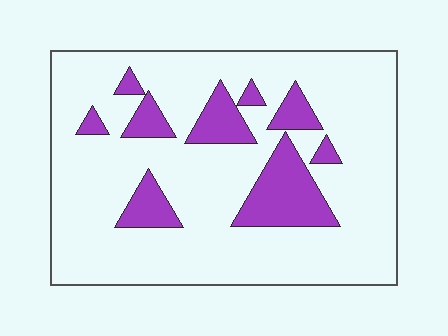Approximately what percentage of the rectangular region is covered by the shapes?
Approximately 20%.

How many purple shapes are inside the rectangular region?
9.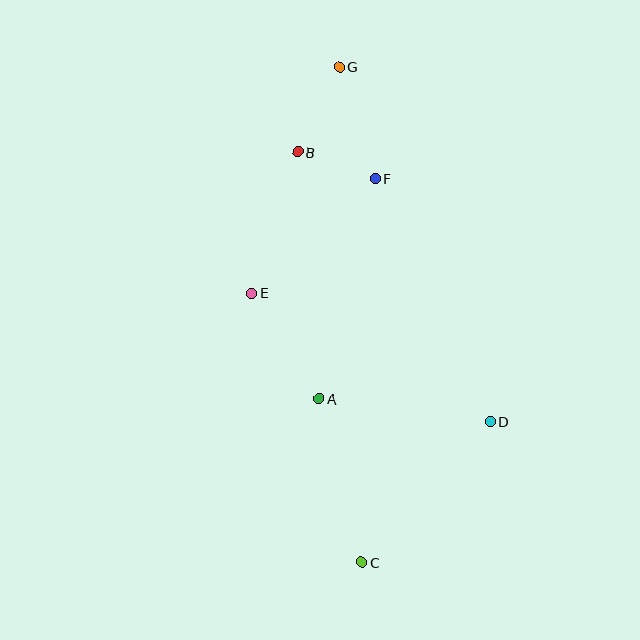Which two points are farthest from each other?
Points C and G are farthest from each other.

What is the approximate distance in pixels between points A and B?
The distance between A and B is approximately 248 pixels.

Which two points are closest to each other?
Points B and F are closest to each other.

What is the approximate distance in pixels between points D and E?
The distance between D and E is approximately 270 pixels.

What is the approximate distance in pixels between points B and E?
The distance between B and E is approximately 148 pixels.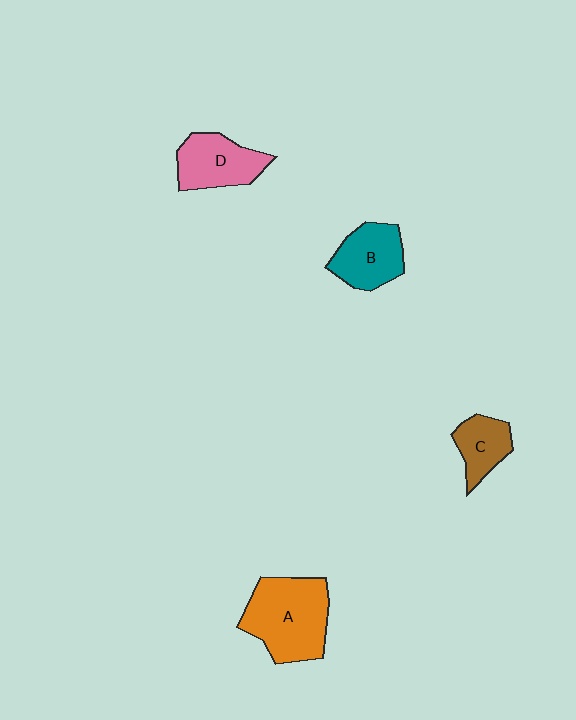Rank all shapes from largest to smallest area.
From largest to smallest: A (orange), D (pink), B (teal), C (brown).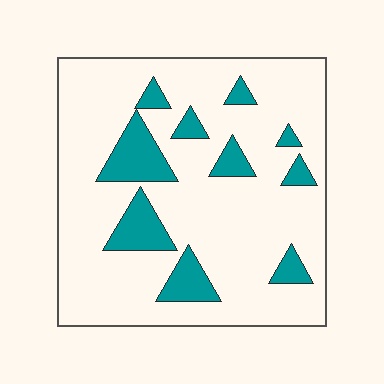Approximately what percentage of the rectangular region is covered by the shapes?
Approximately 15%.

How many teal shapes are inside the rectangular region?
10.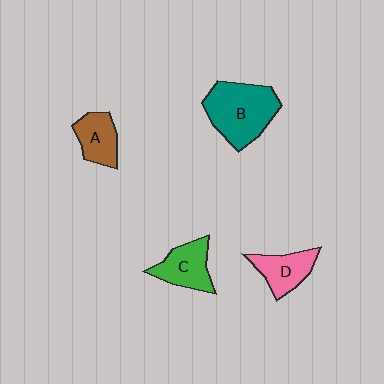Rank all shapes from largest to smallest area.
From largest to smallest: B (teal), C (green), D (pink), A (brown).